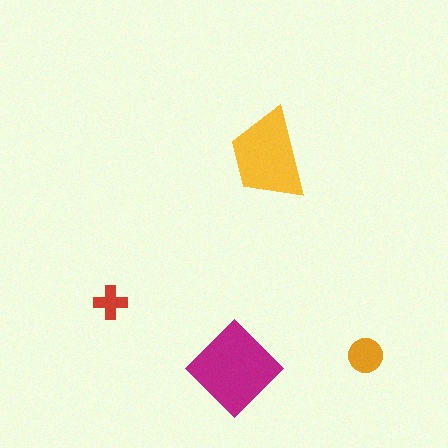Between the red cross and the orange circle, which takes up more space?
The orange circle.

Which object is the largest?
The magenta diamond.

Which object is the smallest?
The red cross.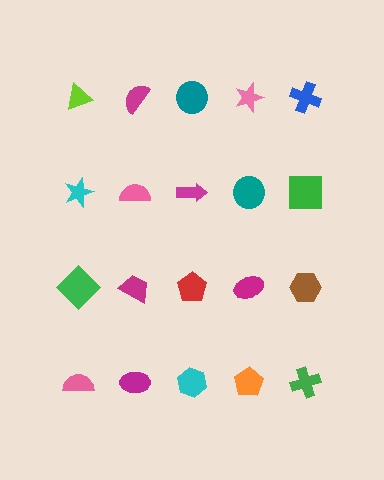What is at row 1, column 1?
A lime triangle.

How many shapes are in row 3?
5 shapes.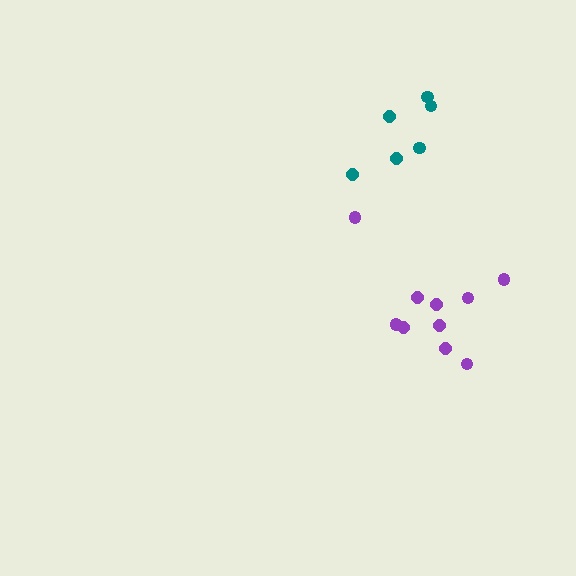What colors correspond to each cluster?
The clusters are colored: purple, teal.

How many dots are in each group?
Group 1: 10 dots, Group 2: 6 dots (16 total).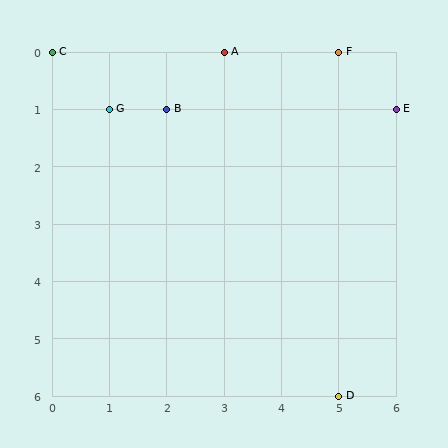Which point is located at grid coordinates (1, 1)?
Point G is at (1, 1).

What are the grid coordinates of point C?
Point C is at grid coordinates (0, 0).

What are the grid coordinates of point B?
Point B is at grid coordinates (2, 1).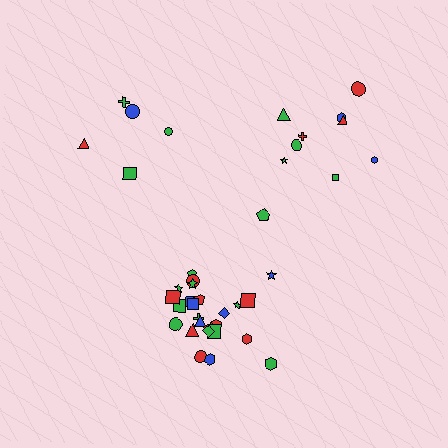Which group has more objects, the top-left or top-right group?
The top-right group.